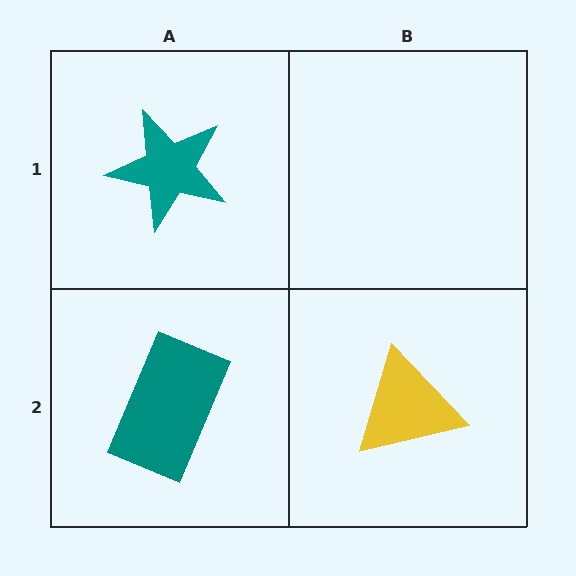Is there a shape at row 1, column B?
No, that cell is empty.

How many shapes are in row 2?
2 shapes.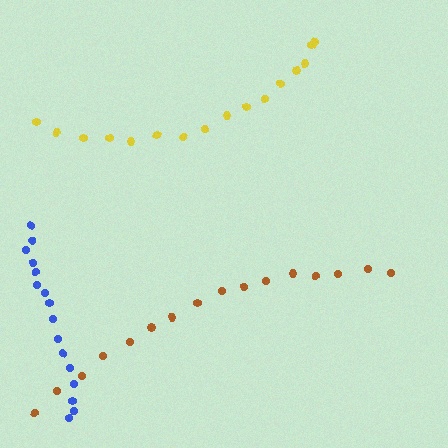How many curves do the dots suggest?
There are 3 distinct paths.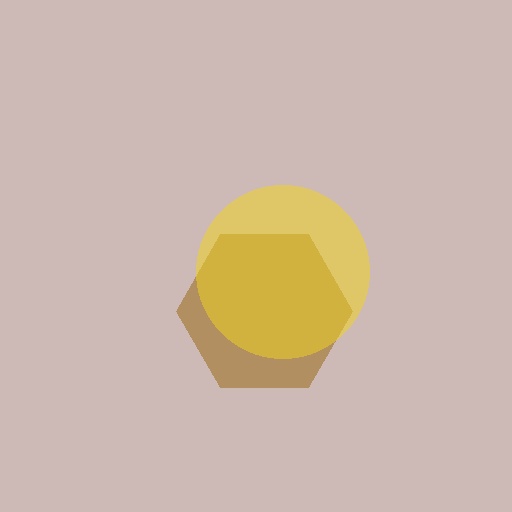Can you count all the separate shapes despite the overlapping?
Yes, there are 2 separate shapes.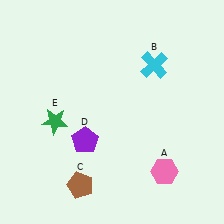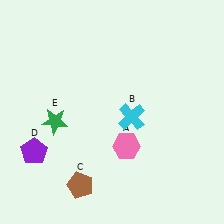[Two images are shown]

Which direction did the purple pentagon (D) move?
The purple pentagon (D) moved left.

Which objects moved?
The objects that moved are: the pink hexagon (A), the cyan cross (B), the purple pentagon (D).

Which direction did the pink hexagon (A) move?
The pink hexagon (A) moved left.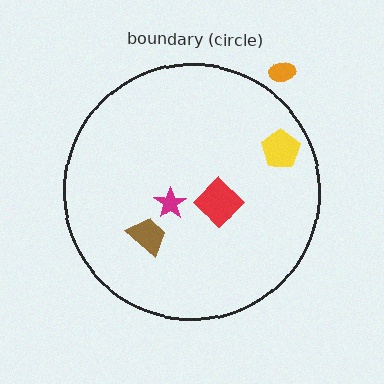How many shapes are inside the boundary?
4 inside, 1 outside.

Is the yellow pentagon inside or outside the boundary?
Inside.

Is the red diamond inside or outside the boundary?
Inside.